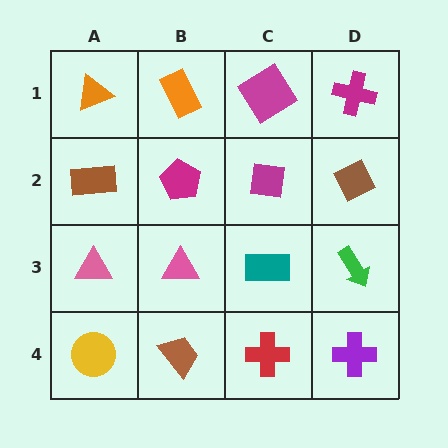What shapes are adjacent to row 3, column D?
A brown diamond (row 2, column D), a purple cross (row 4, column D), a teal rectangle (row 3, column C).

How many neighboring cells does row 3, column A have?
3.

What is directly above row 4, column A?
A pink triangle.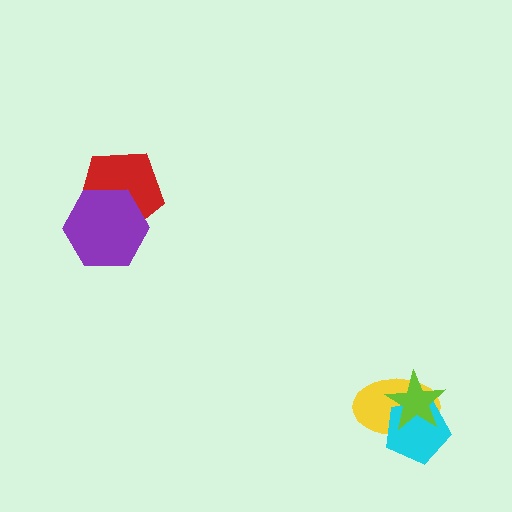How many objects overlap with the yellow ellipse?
2 objects overlap with the yellow ellipse.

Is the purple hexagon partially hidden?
No, no other shape covers it.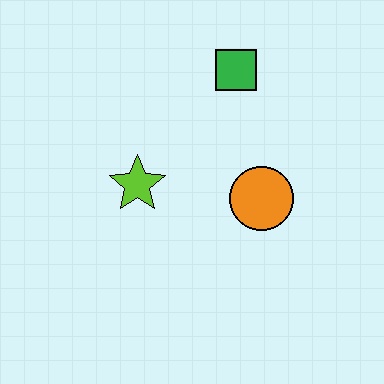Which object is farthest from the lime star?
The green square is farthest from the lime star.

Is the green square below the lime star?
No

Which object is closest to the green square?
The orange circle is closest to the green square.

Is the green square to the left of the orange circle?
Yes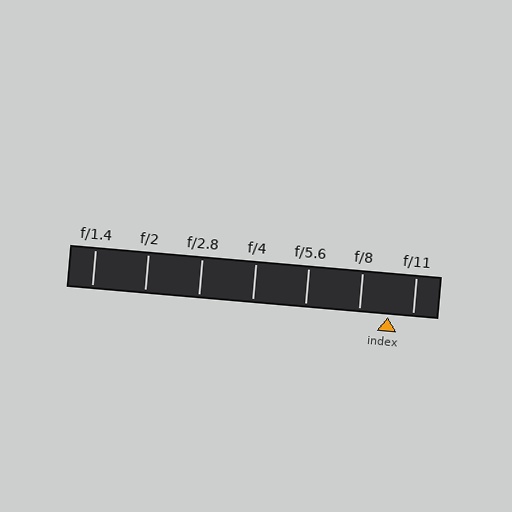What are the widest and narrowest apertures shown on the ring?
The widest aperture shown is f/1.4 and the narrowest is f/11.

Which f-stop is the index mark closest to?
The index mark is closest to f/11.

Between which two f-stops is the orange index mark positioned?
The index mark is between f/8 and f/11.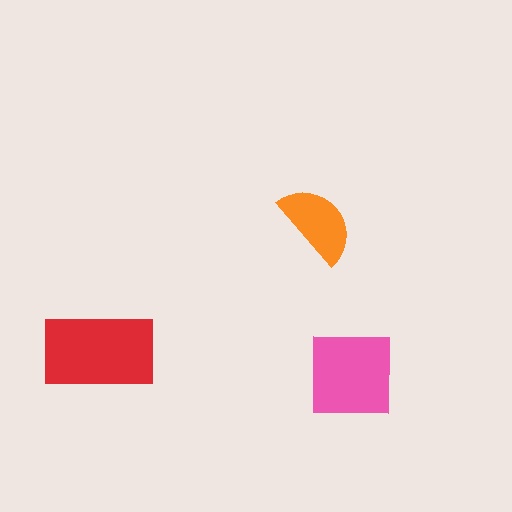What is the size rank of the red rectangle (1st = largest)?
1st.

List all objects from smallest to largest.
The orange semicircle, the pink square, the red rectangle.